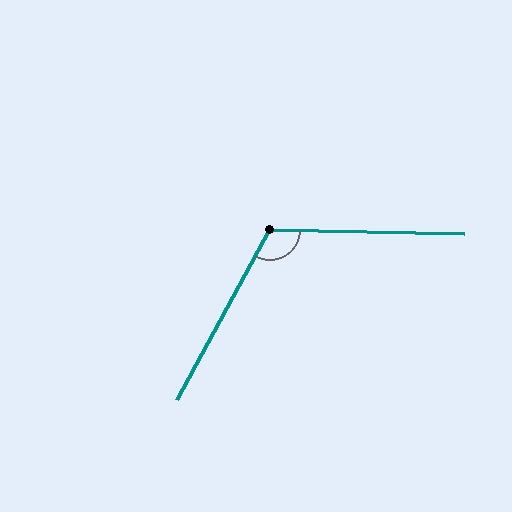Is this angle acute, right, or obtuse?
It is obtuse.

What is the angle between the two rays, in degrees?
Approximately 117 degrees.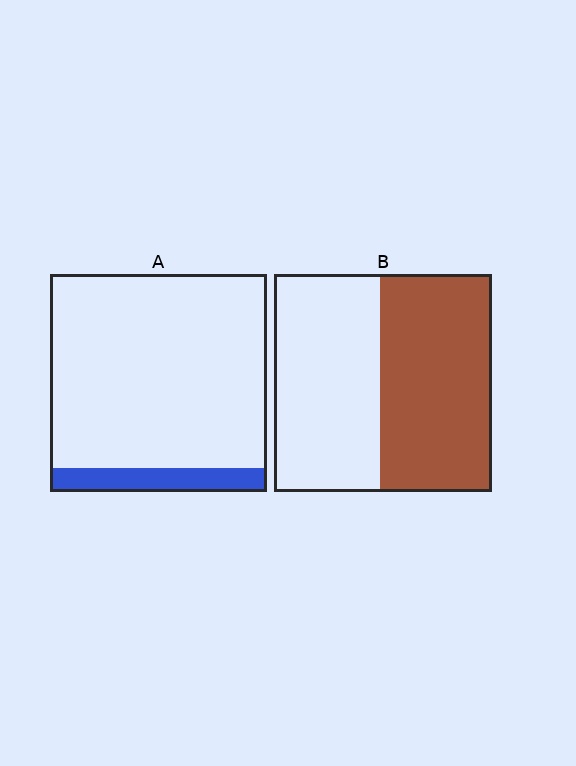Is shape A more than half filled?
No.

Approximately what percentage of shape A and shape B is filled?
A is approximately 10% and B is approximately 50%.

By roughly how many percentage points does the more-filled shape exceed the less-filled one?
By roughly 40 percentage points (B over A).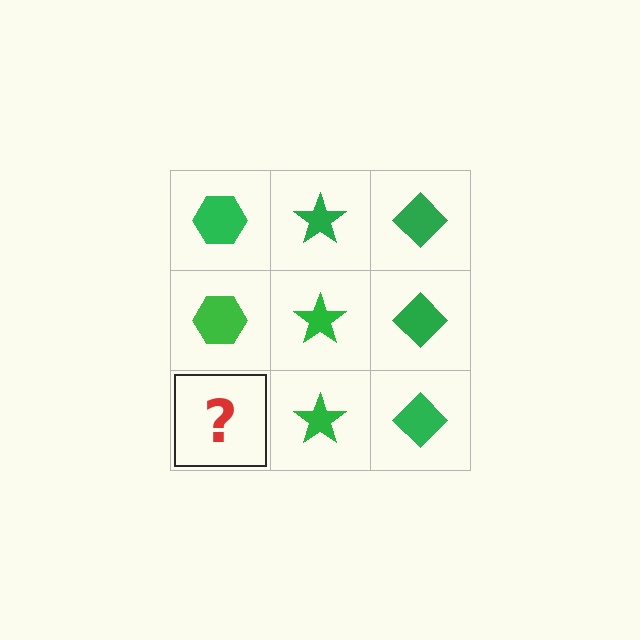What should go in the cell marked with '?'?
The missing cell should contain a green hexagon.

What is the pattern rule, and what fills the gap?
The rule is that each column has a consistent shape. The gap should be filled with a green hexagon.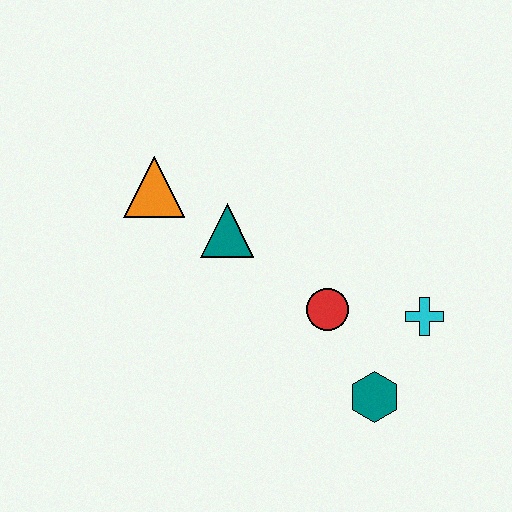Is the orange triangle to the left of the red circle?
Yes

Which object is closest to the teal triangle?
The orange triangle is closest to the teal triangle.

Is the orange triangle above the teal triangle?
Yes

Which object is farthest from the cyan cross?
The orange triangle is farthest from the cyan cross.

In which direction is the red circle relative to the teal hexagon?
The red circle is above the teal hexagon.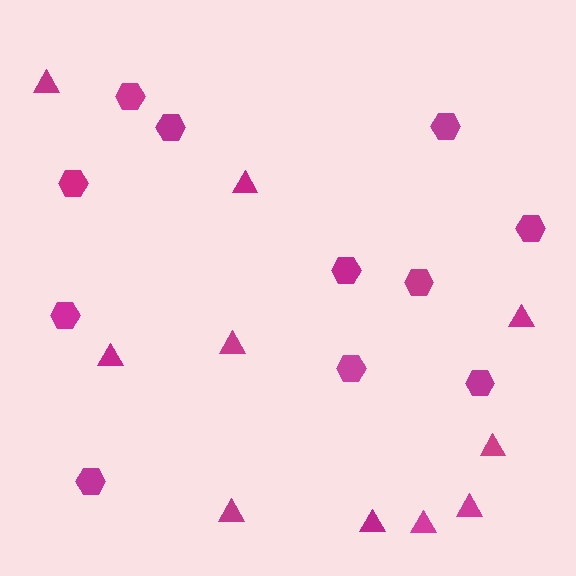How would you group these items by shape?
There are 2 groups: one group of hexagons (11) and one group of triangles (10).